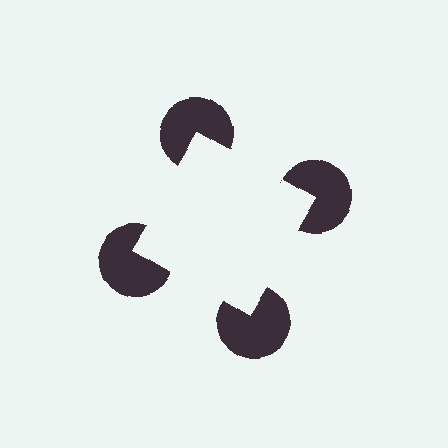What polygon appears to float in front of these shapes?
An illusory square — its edges are inferred from the aligned wedge cuts in the pac-man discs, not physically drawn.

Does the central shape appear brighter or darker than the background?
It typically appears slightly brighter than the background, even though no actual brightness change is drawn.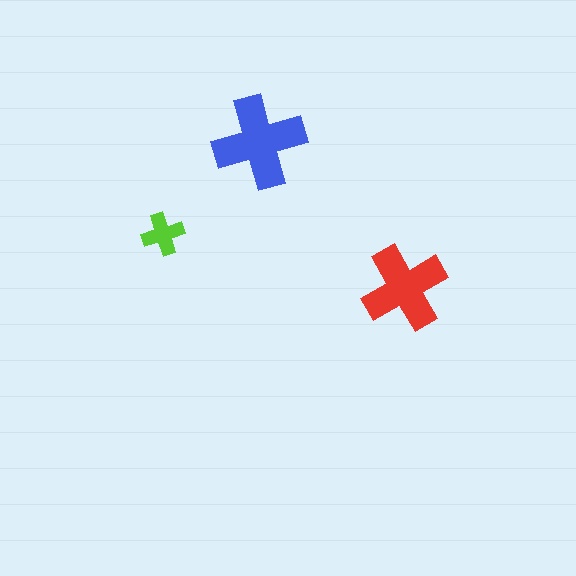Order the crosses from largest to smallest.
the blue one, the red one, the lime one.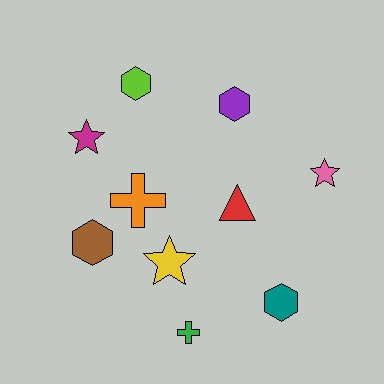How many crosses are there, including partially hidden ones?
There are 2 crosses.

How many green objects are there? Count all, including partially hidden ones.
There is 1 green object.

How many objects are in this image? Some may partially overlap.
There are 10 objects.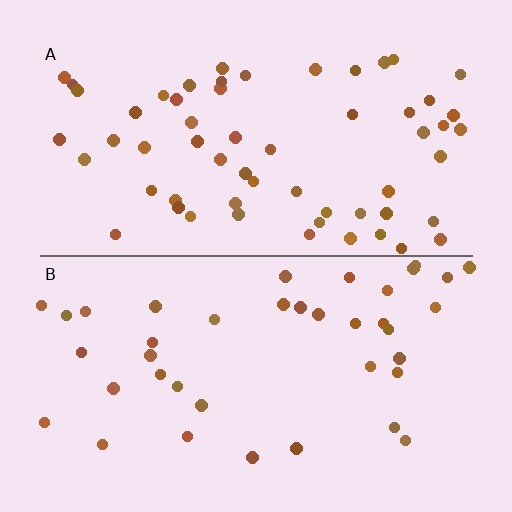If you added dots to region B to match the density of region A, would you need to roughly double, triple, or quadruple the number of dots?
Approximately double.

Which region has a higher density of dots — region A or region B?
A (the top).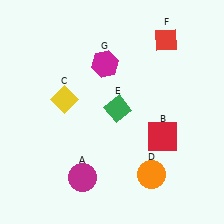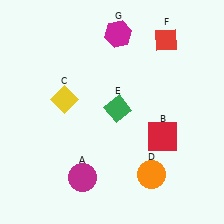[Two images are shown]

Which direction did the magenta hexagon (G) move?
The magenta hexagon (G) moved up.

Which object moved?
The magenta hexagon (G) moved up.